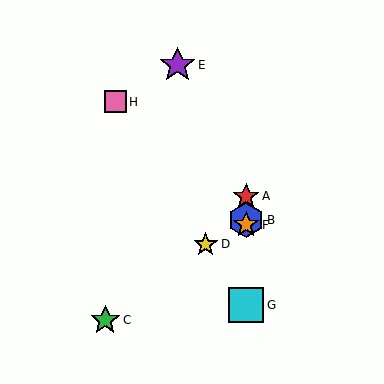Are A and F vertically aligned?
Yes, both are at x≈246.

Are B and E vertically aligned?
No, B is at x≈246 and E is at x≈177.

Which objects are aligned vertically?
Objects A, B, F, G are aligned vertically.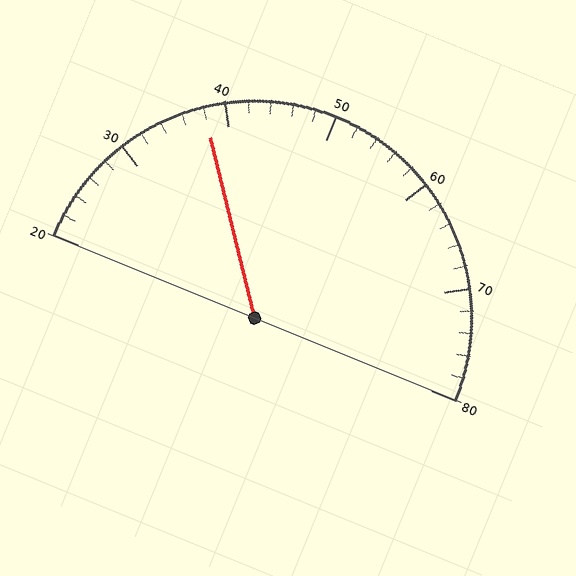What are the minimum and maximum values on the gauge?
The gauge ranges from 20 to 80.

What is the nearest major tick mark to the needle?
The nearest major tick mark is 40.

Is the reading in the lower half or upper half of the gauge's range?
The reading is in the lower half of the range (20 to 80).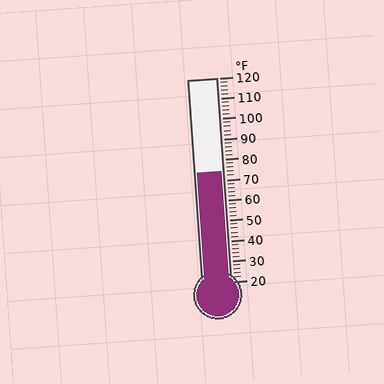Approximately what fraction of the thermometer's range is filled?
The thermometer is filled to approximately 55% of its range.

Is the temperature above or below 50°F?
The temperature is above 50°F.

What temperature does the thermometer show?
The thermometer shows approximately 74°F.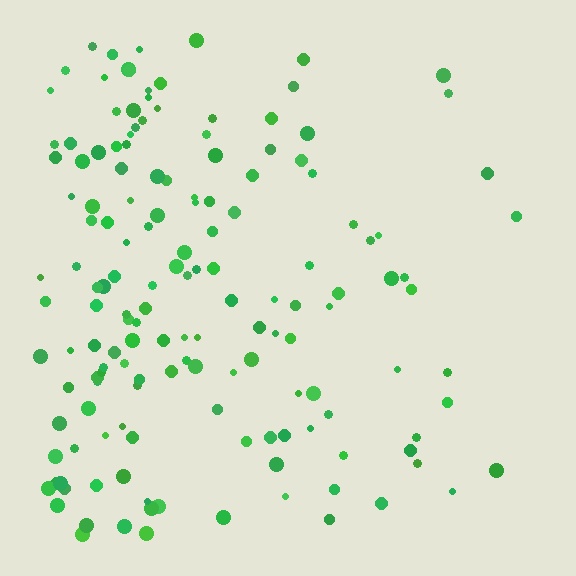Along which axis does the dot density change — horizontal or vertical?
Horizontal.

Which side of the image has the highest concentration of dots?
The left.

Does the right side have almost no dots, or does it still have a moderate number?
Still a moderate number, just noticeably fewer than the left.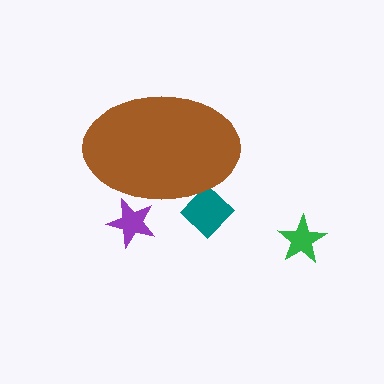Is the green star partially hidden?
No, the green star is fully visible.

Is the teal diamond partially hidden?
Yes, the teal diamond is partially hidden behind the brown ellipse.